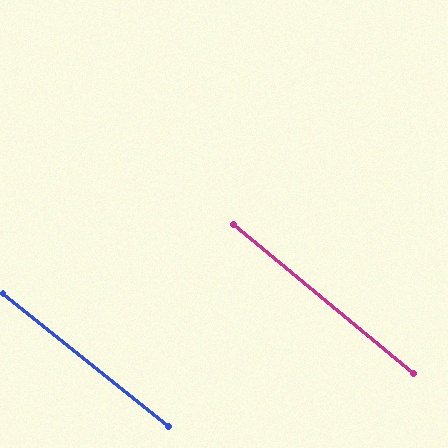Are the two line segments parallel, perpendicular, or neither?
Parallel — their directions differ by only 1.1°.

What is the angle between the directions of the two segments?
Approximately 1 degree.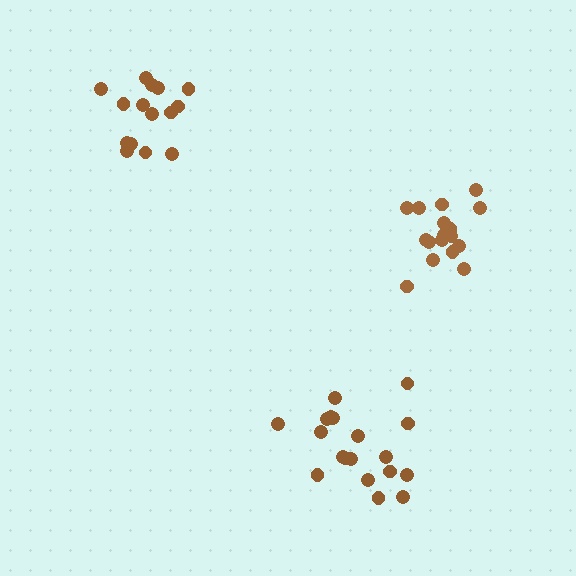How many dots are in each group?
Group 1: 15 dots, Group 2: 19 dots, Group 3: 17 dots (51 total).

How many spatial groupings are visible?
There are 3 spatial groupings.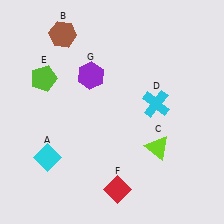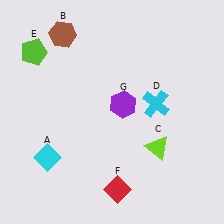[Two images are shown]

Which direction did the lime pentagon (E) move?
The lime pentagon (E) moved up.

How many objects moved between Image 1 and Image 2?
2 objects moved between the two images.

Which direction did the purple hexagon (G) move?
The purple hexagon (G) moved right.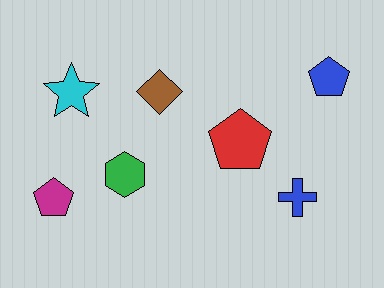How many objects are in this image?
There are 7 objects.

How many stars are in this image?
There is 1 star.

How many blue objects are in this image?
There are 2 blue objects.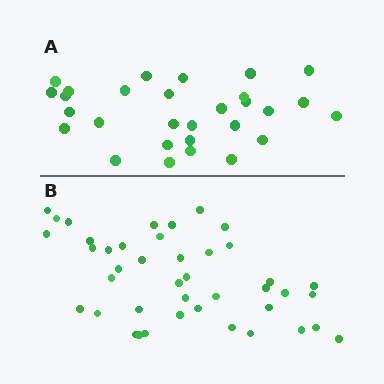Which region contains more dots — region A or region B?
Region B (the bottom region) has more dots.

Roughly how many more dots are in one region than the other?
Region B has approximately 15 more dots than region A.